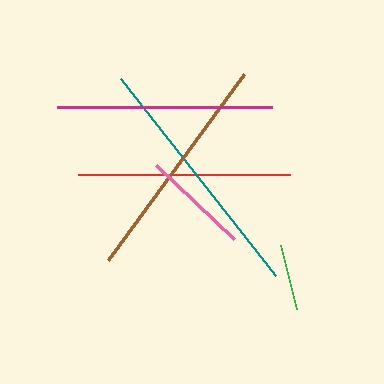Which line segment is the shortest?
The green line is the shortest at approximately 66 pixels.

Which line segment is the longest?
The teal line is the longest at approximately 251 pixels.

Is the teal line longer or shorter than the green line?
The teal line is longer than the green line.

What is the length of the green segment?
The green segment is approximately 66 pixels long.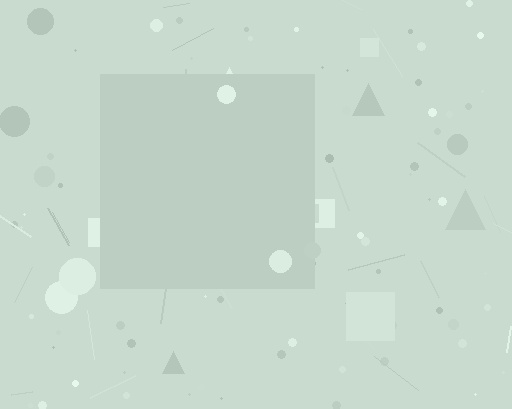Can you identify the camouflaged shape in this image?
The camouflaged shape is a square.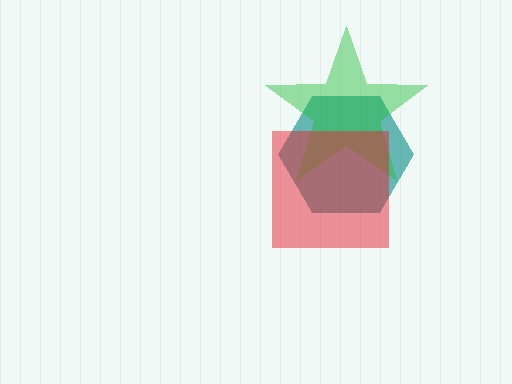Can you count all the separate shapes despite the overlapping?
Yes, there are 3 separate shapes.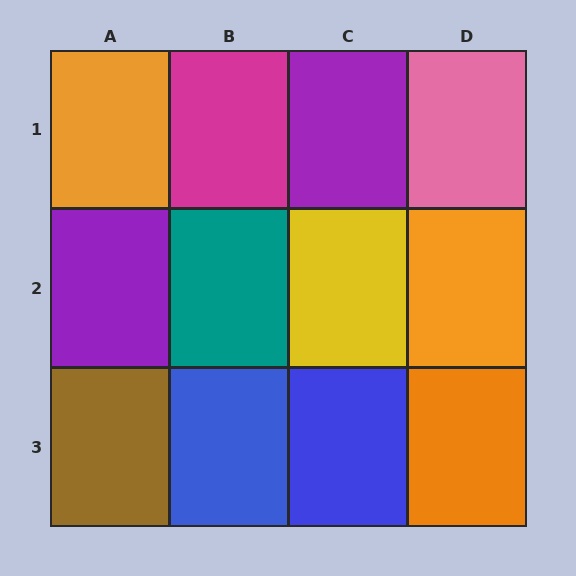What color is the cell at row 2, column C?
Yellow.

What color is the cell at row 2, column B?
Teal.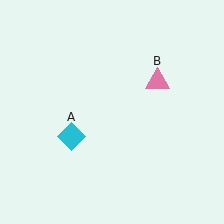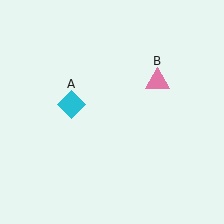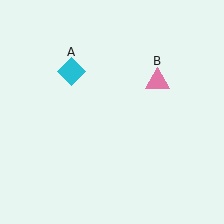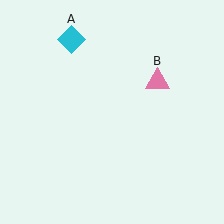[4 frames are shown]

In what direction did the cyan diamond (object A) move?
The cyan diamond (object A) moved up.